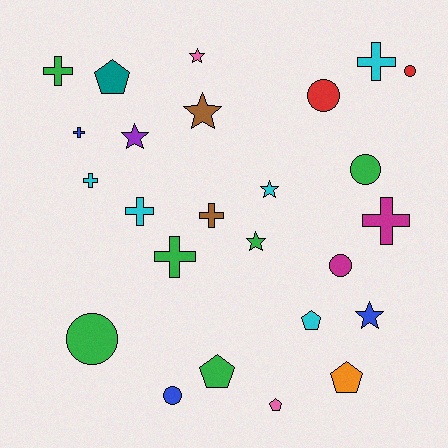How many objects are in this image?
There are 25 objects.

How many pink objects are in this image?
There are 2 pink objects.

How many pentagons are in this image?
There are 5 pentagons.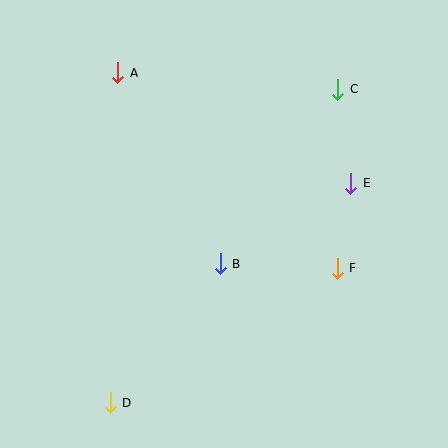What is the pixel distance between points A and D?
The distance between A and D is 330 pixels.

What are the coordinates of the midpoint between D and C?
The midpoint between D and C is at (224, 246).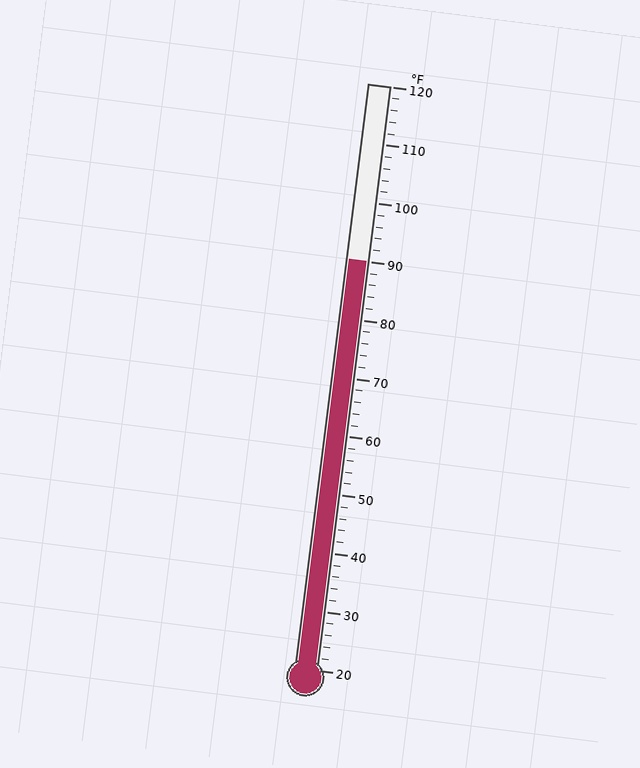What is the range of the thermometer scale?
The thermometer scale ranges from 20°F to 120°F.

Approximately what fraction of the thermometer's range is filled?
The thermometer is filled to approximately 70% of its range.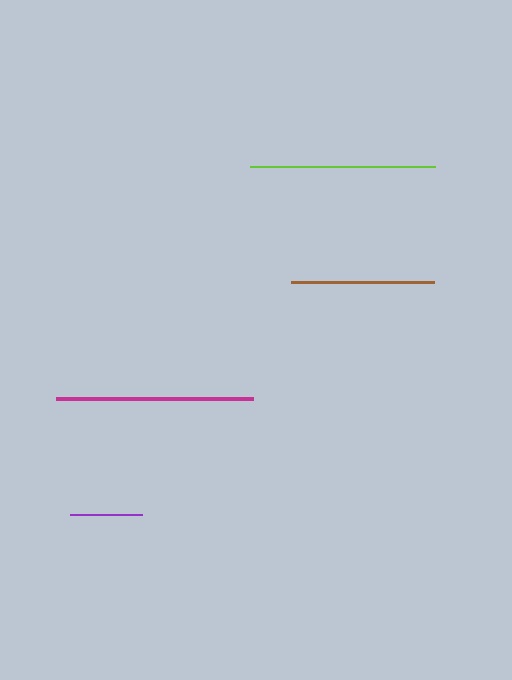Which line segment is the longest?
The magenta line is the longest at approximately 197 pixels.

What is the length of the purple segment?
The purple segment is approximately 71 pixels long.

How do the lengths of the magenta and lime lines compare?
The magenta and lime lines are approximately the same length.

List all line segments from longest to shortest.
From longest to shortest: magenta, lime, brown, purple.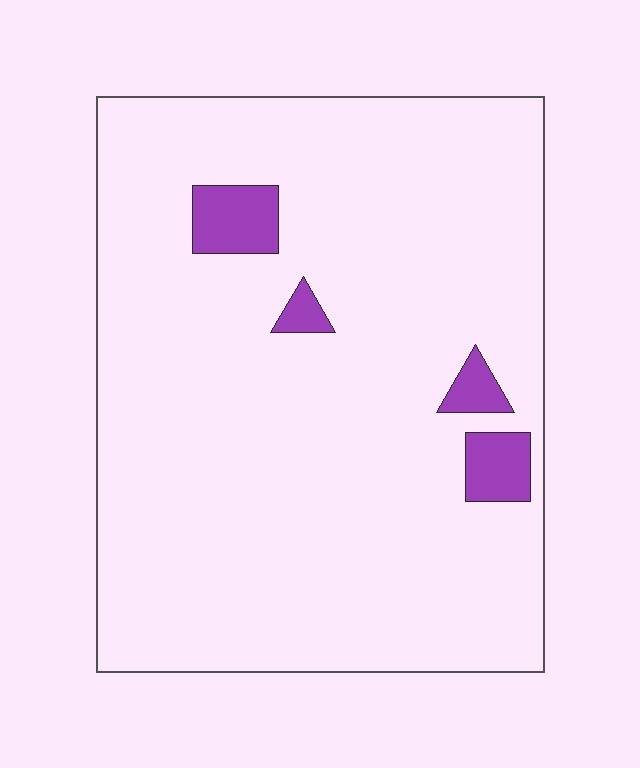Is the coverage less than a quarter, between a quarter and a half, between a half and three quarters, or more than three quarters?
Less than a quarter.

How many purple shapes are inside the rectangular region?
4.